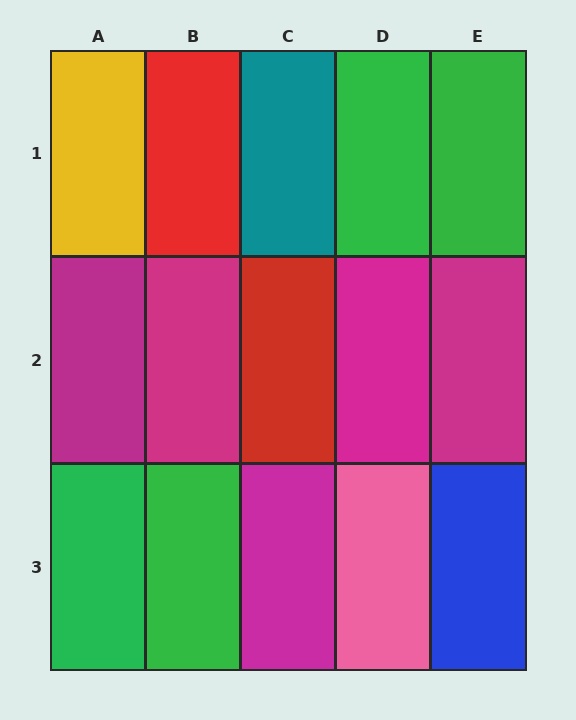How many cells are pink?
1 cell is pink.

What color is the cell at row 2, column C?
Red.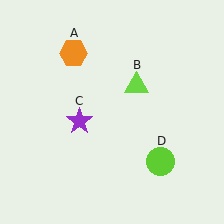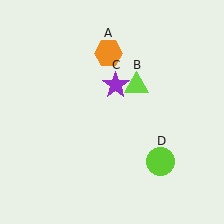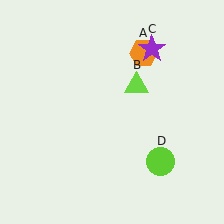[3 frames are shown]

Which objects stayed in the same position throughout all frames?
Lime triangle (object B) and lime circle (object D) remained stationary.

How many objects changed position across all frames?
2 objects changed position: orange hexagon (object A), purple star (object C).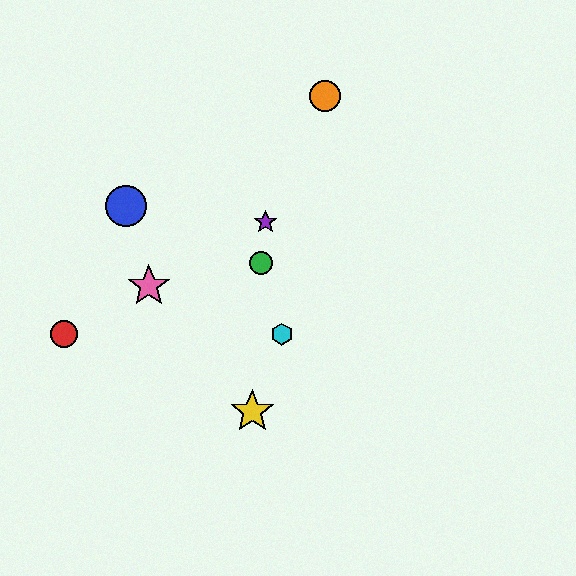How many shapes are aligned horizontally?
2 shapes (the red circle, the cyan hexagon) are aligned horizontally.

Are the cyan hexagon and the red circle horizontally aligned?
Yes, both are at y≈334.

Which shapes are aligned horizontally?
The red circle, the cyan hexagon are aligned horizontally.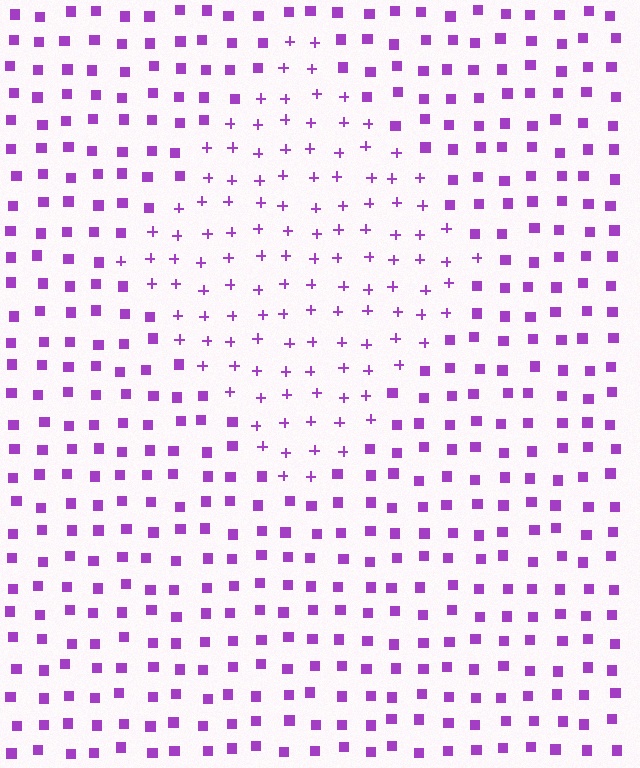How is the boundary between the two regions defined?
The boundary is defined by a change in element shape: plus signs inside vs. squares outside. All elements share the same color and spacing.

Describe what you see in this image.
The image is filled with small purple elements arranged in a uniform grid. A diamond-shaped region contains plus signs, while the surrounding area contains squares. The boundary is defined purely by the change in element shape.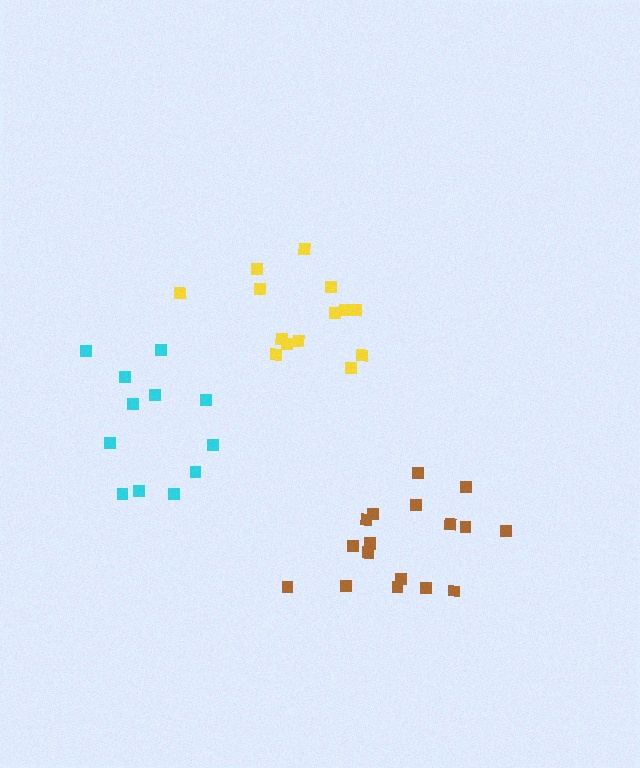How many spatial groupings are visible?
There are 3 spatial groupings.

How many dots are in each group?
Group 1: 14 dots, Group 2: 18 dots, Group 3: 12 dots (44 total).